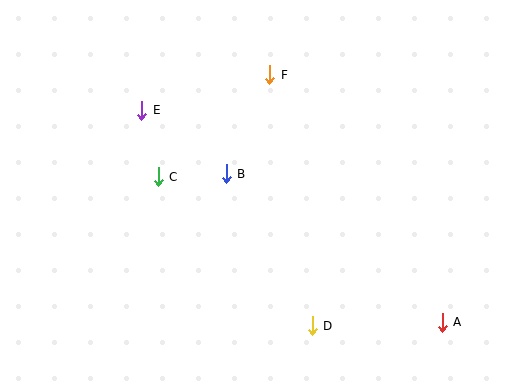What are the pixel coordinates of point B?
Point B is at (226, 174).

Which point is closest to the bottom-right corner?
Point A is closest to the bottom-right corner.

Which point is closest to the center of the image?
Point B at (226, 174) is closest to the center.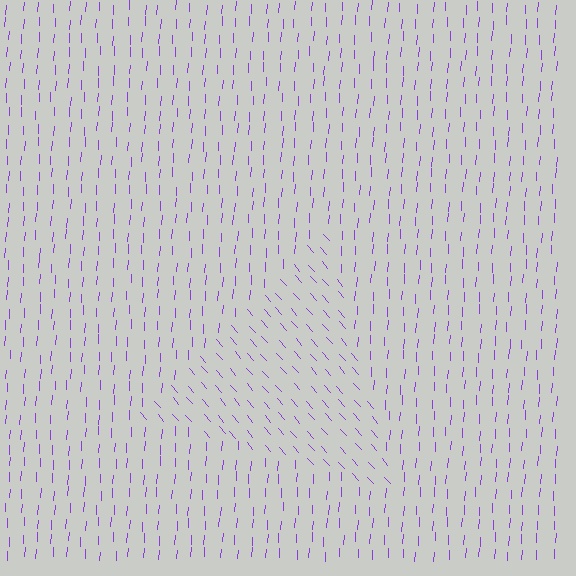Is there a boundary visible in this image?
Yes, there is a texture boundary formed by a change in line orientation.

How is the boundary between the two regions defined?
The boundary is defined purely by a change in line orientation (approximately 45 degrees difference). All lines are the same color and thickness.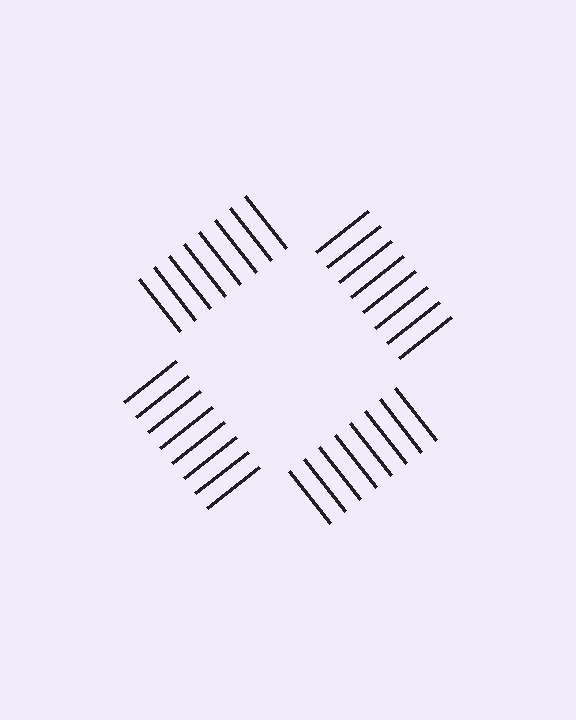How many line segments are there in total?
32 — 8 along each of the 4 edges.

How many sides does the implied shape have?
4 sides — the line-ends trace a square.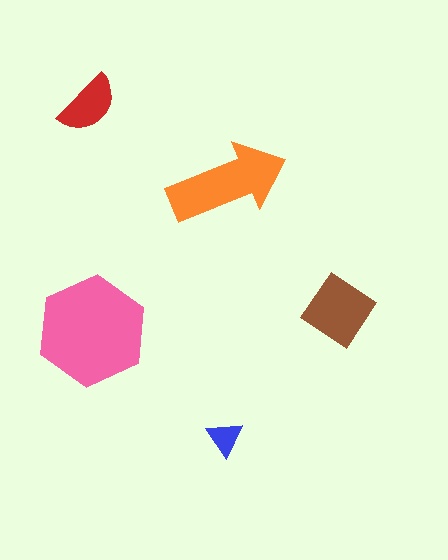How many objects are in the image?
There are 5 objects in the image.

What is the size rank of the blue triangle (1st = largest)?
5th.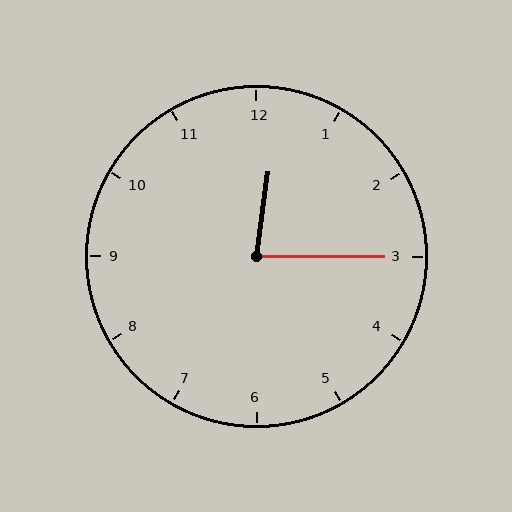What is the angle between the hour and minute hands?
Approximately 82 degrees.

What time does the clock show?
12:15.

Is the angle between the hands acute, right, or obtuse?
It is acute.